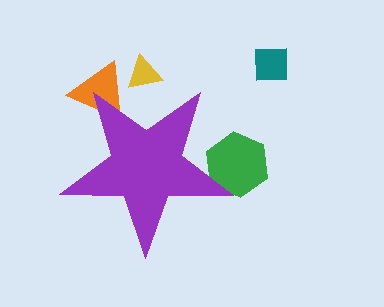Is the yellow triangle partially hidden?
Yes, the yellow triangle is partially hidden behind the purple star.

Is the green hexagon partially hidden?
Yes, the green hexagon is partially hidden behind the purple star.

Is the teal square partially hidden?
No, the teal square is fully visible.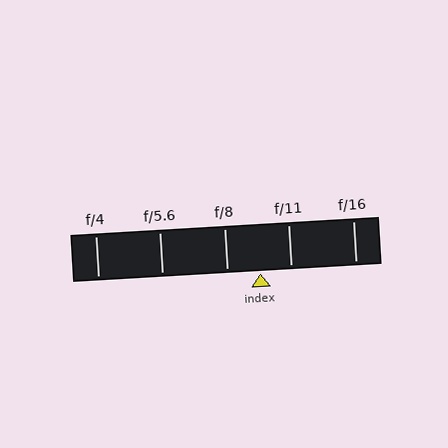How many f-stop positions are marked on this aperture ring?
There are 5 f-stop positions marked.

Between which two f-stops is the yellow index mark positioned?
The index mark is between f/8 and f/11.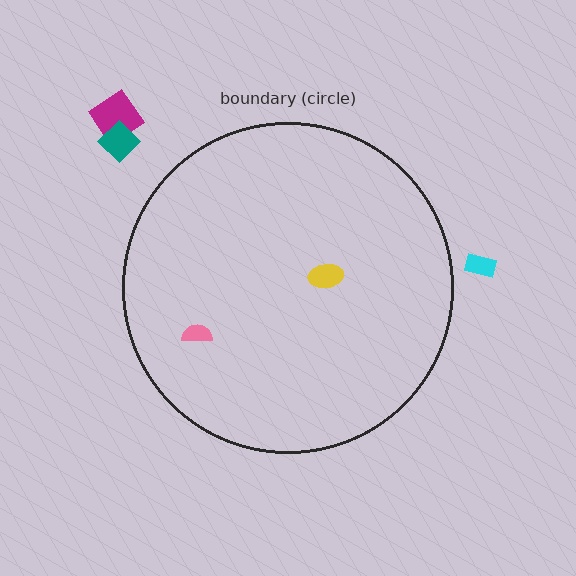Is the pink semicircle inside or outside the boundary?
Inside.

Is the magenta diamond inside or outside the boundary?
Outside.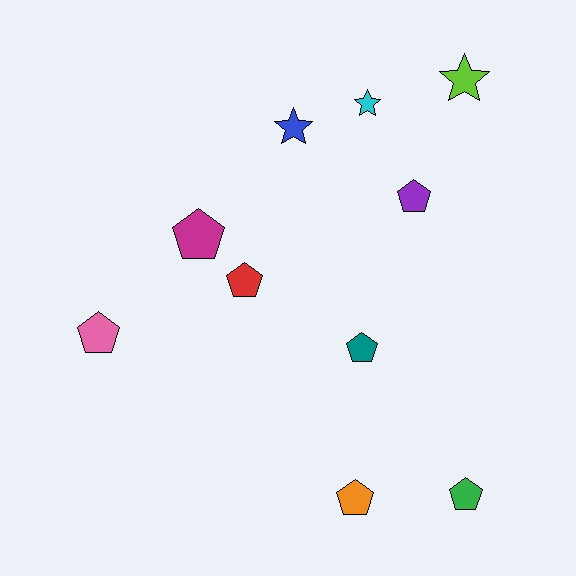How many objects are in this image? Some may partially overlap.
There are 10 objects.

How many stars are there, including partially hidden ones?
There are 3 stars.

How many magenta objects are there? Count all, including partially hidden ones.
There is 1 magenta object.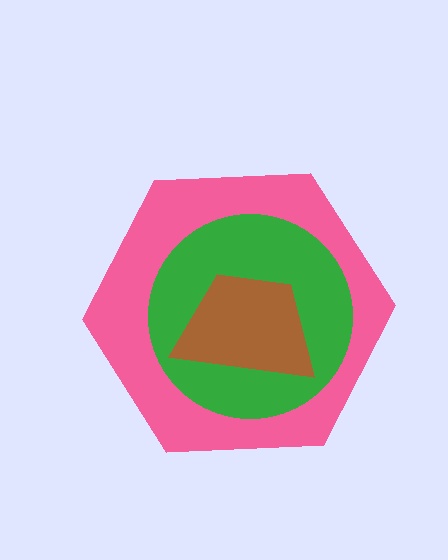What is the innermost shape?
The brown trapezoid.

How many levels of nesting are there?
3.